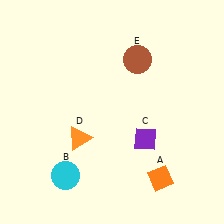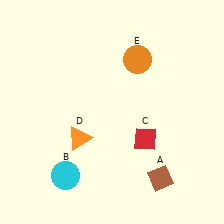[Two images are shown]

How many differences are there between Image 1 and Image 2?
There are 3 differences between the two images.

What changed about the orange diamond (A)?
In Image 1, A is orange. In Image 2, it changed to brown.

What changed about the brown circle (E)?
In Image 1, E is brown. In Image 2, it changed to orange.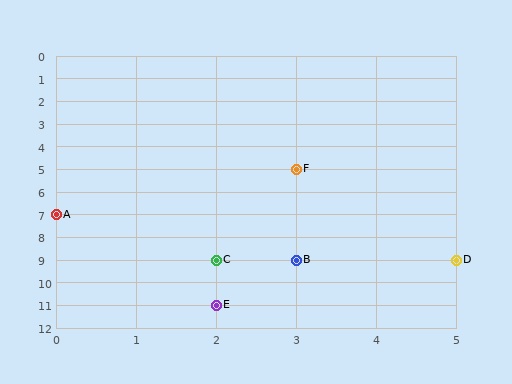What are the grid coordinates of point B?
Point B is at grid coordinates (3, 9).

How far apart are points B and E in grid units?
Points B and E are 1 column and 2 rows apart (about 2.2 grid units diagonally).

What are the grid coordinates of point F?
Point F is at grid coordinates (3, 5).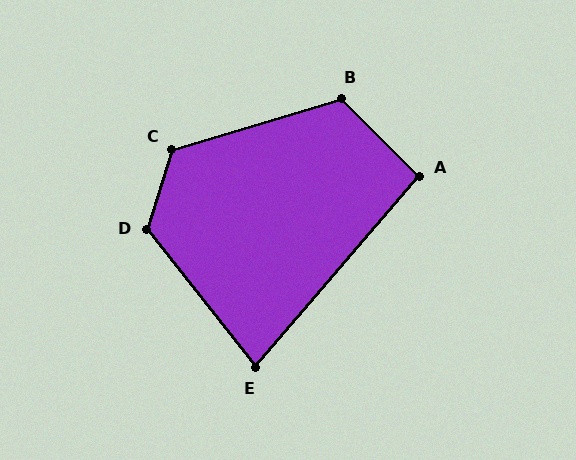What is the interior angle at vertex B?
Approximately 118 degrees (obtuse).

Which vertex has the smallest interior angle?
E, at approximately 79 degrees.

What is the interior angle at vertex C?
Approximately 124 degrees (obtuse).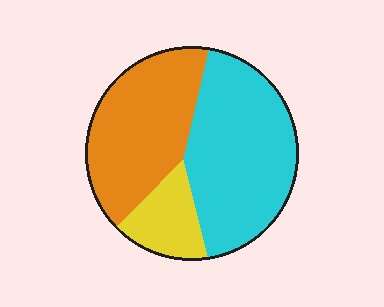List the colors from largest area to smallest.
From largest to smallest: cyan, orange, yellow.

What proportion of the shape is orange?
Orange takes up between a third and a half of the shape.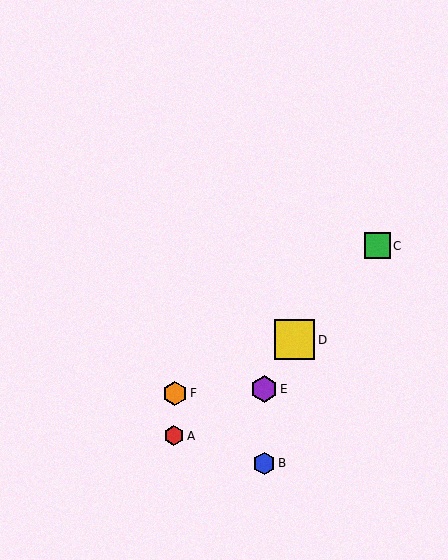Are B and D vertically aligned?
No, B is at x≈264 and D is at x≈295.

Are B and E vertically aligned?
Yes, both are at x≈264.